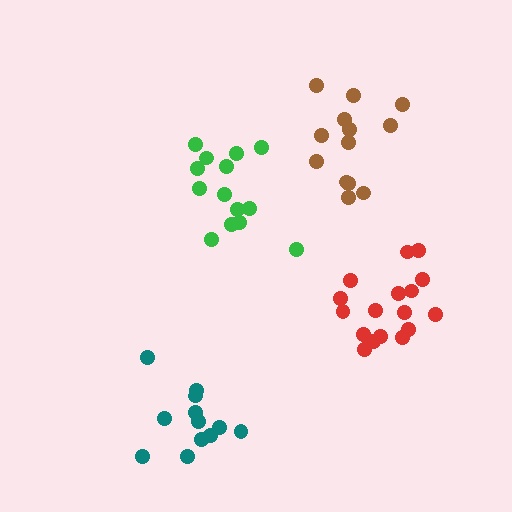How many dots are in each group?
Group 1: 14 dots, Group 2: 17 dots, Group 3: 12 dots, Group 4: 13 dots (56 total).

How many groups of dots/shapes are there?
There are 4 groups.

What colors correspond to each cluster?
The clusters are colored: green, red, teal, brown.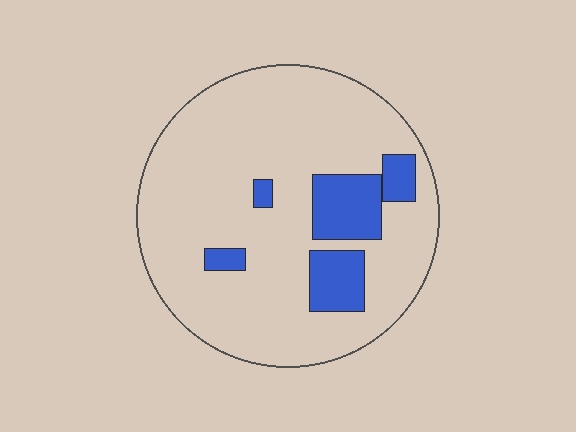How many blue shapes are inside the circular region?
5.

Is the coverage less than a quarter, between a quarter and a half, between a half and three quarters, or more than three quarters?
Less than a quarter.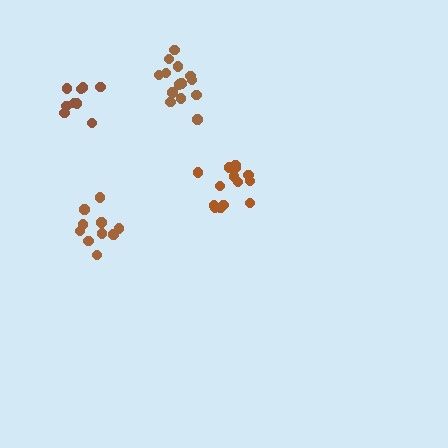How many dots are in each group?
Group 1: 15 dots, Group 2: 9 dots, Group 3: 10 dots, Group 4: 14 dots (48 total).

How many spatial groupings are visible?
There are 4 spatial groupings.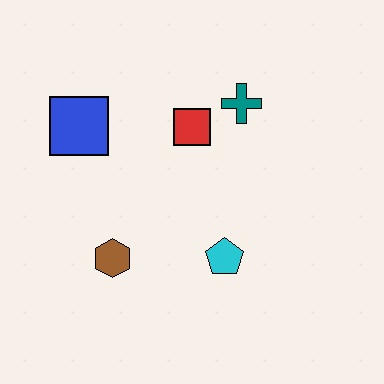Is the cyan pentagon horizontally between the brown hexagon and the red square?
No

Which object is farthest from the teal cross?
The brown hexagon is farthest from the teal cross.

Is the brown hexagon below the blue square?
Yes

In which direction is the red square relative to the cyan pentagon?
The red square is above the cyan pentagon.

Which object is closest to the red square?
The teal cross is closest to the red square.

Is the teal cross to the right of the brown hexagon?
Yes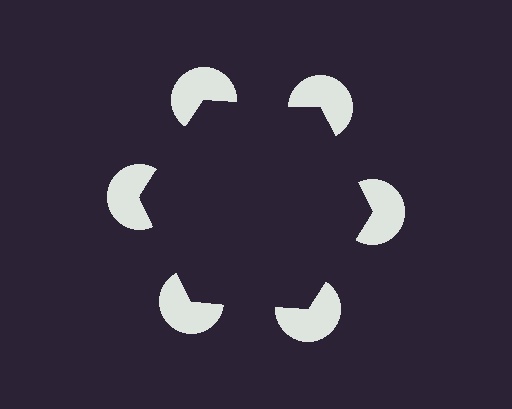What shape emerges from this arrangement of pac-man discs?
An illusory hexagon — its edges are inferred from the aligned wedge cuts in the pac-man discs, not physically drawn.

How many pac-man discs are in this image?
There are 6 — one at each vertex of the illusory hexagon.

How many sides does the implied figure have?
6 sides.